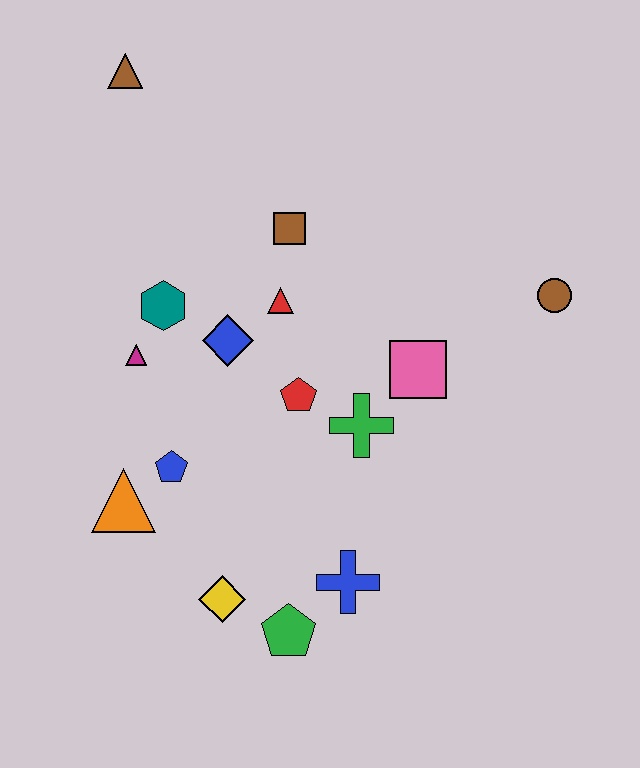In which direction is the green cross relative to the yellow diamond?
The green cross is above the yellow diamond.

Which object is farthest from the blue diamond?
The brown circle is farthest from the blue diamond.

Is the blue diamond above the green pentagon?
Yes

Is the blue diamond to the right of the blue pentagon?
Yes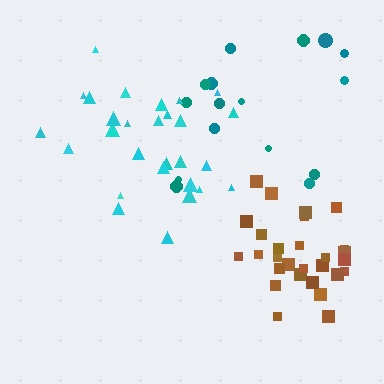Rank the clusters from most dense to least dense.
brown, cyan, teal.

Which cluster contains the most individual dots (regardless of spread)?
Brown (29).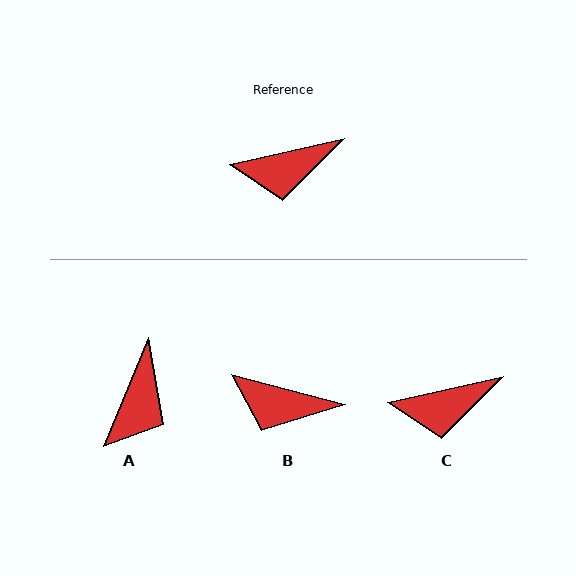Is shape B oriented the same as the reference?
No, it is off by about 28 degrees.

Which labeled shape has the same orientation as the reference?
C.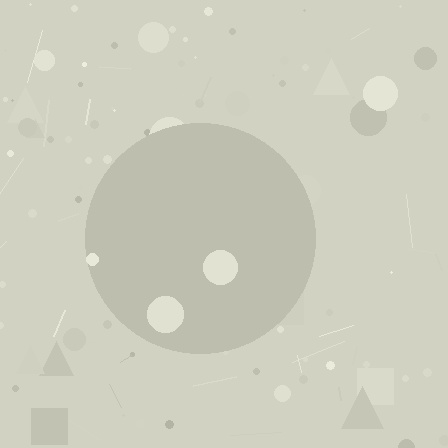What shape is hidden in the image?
A circle is hidden in the image.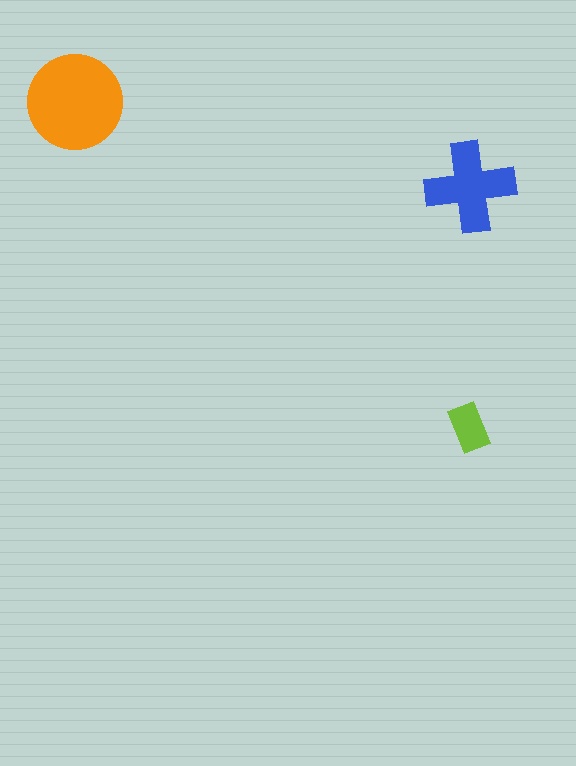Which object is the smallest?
The lime rectangle.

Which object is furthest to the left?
The orange circle is leftmost.